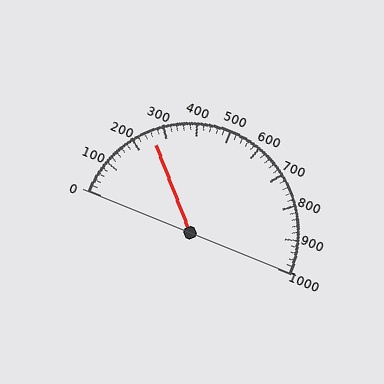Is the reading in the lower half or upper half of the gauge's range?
The reading is in the lower half of the range (0 to 1000).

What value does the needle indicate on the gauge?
The needle indicates approximately 260.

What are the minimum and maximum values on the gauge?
The gauge ranges from 0 to 1000.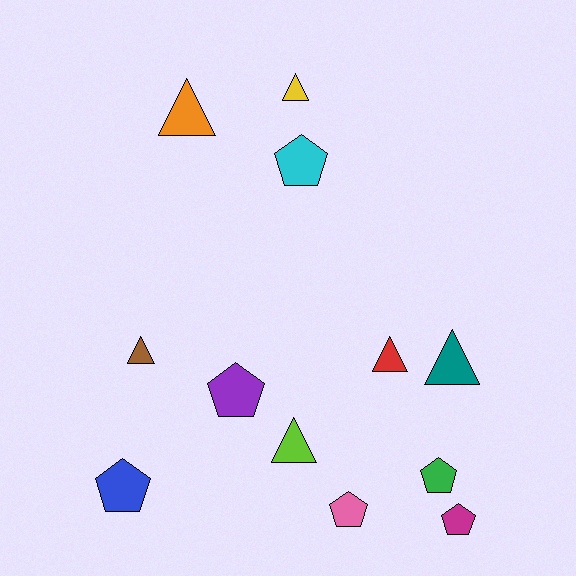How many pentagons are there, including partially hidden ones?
There are 6 pentagons.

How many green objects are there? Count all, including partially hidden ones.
There is 1 green object.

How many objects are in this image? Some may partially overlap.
There are 12 objects.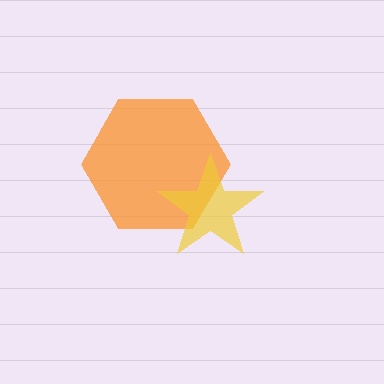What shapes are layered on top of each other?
The layered shapes are: an orange hexagon, a yellow star.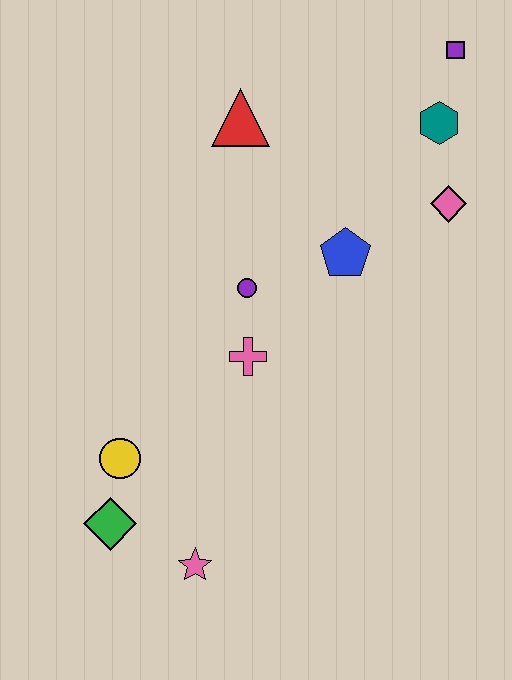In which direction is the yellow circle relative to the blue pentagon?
The yellow circle is to the left of the blue pentagon.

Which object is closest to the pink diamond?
The teal hexagon is closest to the pink diamond.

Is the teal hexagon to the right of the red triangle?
Yes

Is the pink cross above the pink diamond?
No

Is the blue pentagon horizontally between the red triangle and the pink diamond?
Yes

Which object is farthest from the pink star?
The purple square is farthest from the pink star.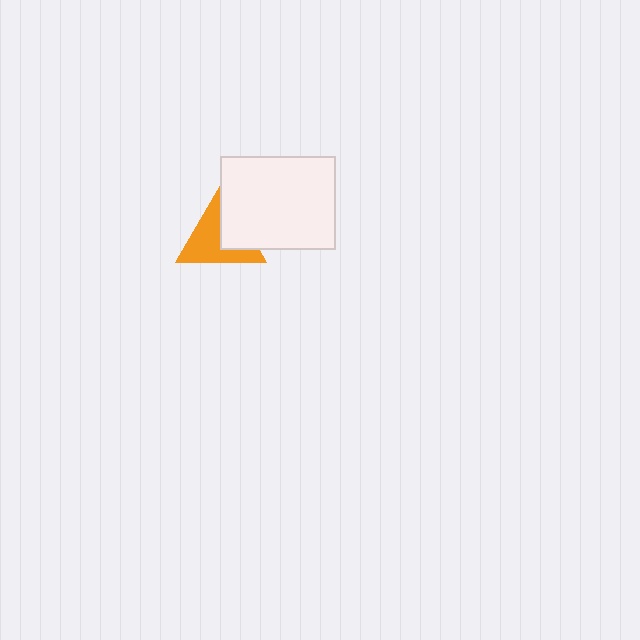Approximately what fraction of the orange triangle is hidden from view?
Roughly 37% of the orange triangle is hidden behind the white rectangle.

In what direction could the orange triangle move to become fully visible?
The orange triangle could move left. That would shift it out from behind the white rectangle entirely.